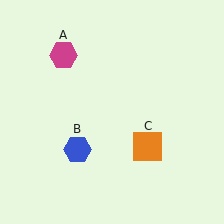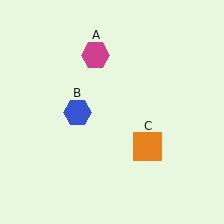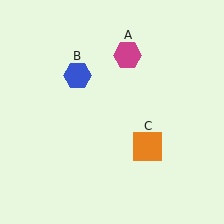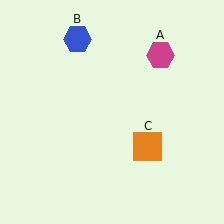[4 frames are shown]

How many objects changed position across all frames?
2 objects changed position: magenta hexagon (object A), blue hexagon (object B).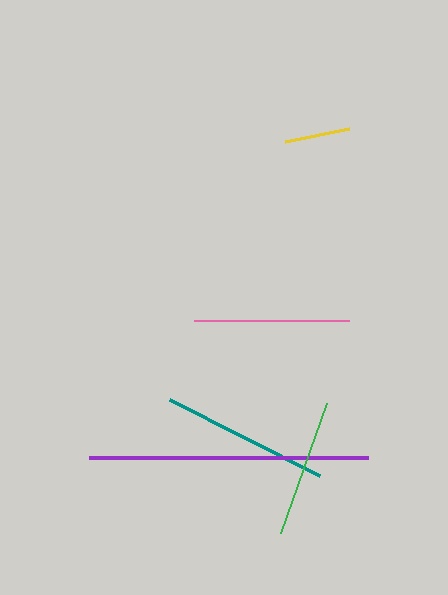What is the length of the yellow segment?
The yellow segment is approximately 66 pixels long.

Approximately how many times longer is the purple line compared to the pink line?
The purple line is approximately 1.8 times the length of the pink line.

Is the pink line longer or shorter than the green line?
The pink line is longer than the green line.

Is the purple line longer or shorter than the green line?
The purple line is longer than the green line.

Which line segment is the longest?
The purple line is the longest at approximately 279 pixels.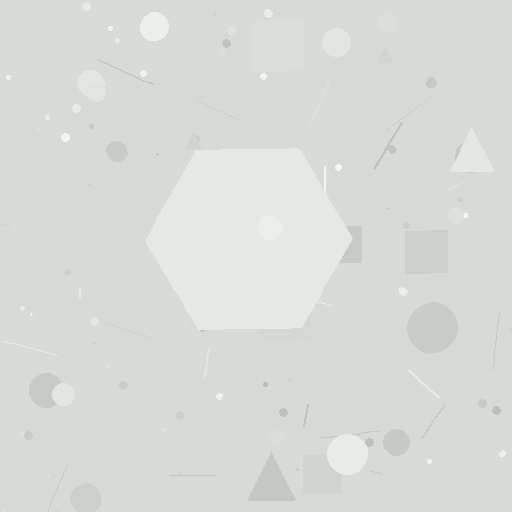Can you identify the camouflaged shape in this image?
The camouflaged shape is a hexagon.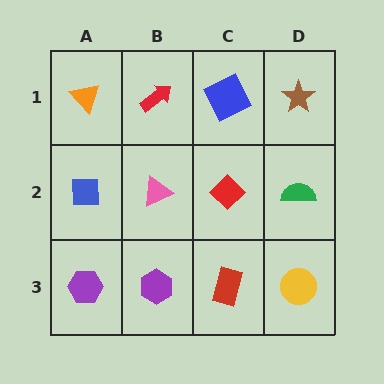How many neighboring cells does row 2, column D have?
3.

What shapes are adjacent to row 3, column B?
A pink triangle (row 2, column B), a purple hexagon (row 3, column A), a red rectangle (row 3, column C).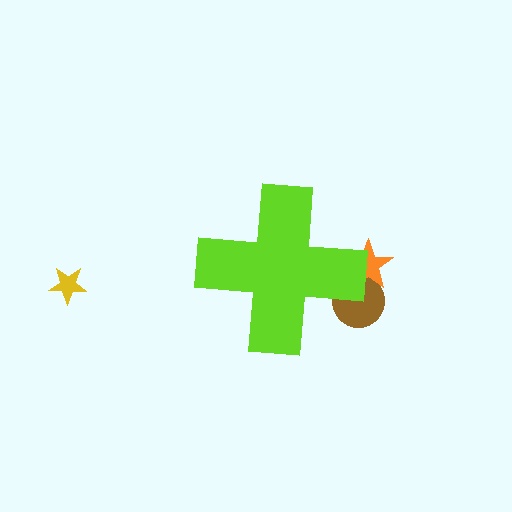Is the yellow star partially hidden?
No, the yellow star is fully visible.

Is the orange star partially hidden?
Yes, the orange star is partially hidden behind the lime cross.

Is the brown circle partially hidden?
Yes, the brown circle is partially hidden behind the lime cross.